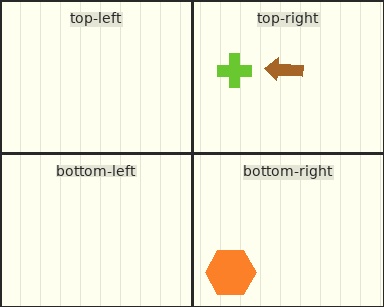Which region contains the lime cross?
The top-right region.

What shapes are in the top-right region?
The lime cross, the brown arrow.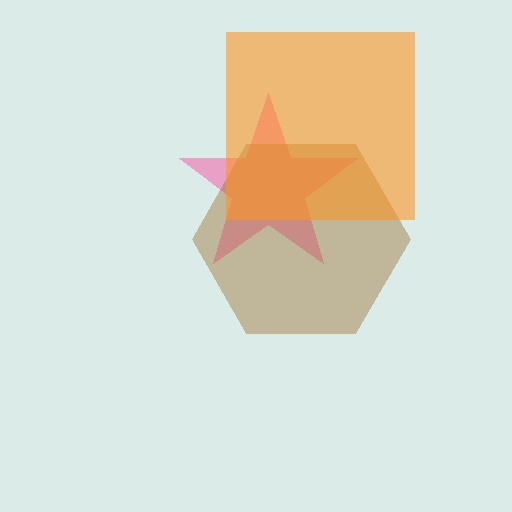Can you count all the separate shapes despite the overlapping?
Yes, there are 3 separate shapes.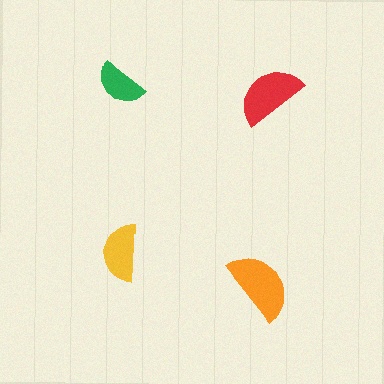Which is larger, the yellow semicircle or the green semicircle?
The yellow one.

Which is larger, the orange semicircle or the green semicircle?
The orange one.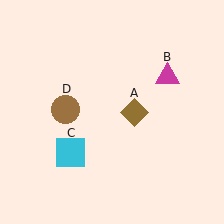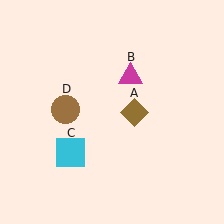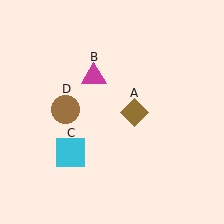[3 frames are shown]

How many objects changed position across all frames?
1 object changed position: magenta triangle (object B).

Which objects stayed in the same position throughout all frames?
Brown diamond (object A) and cyan square (object C) and brown circle (object D) remained stationary.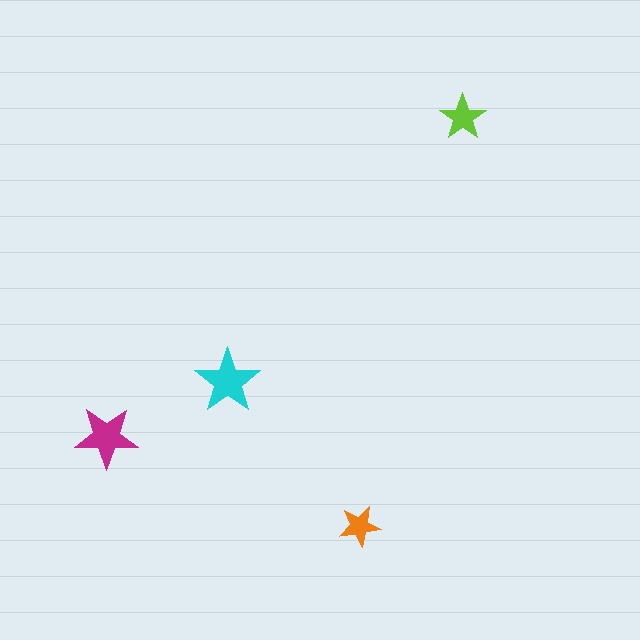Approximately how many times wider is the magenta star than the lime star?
About 1.5 times wider.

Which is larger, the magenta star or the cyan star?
The cyan one.